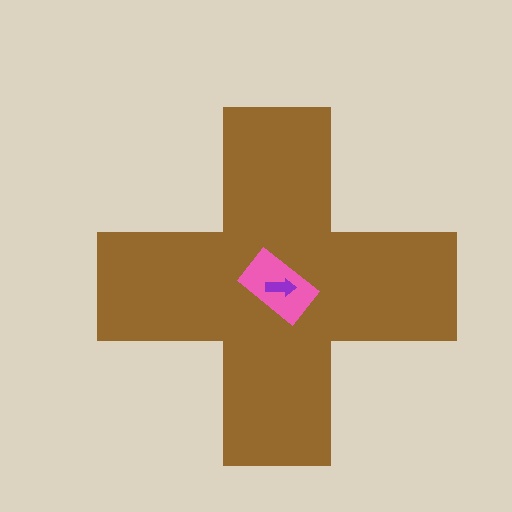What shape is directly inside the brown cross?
The pink rectangle.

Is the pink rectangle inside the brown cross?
Yes.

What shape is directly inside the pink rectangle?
The purple arrow.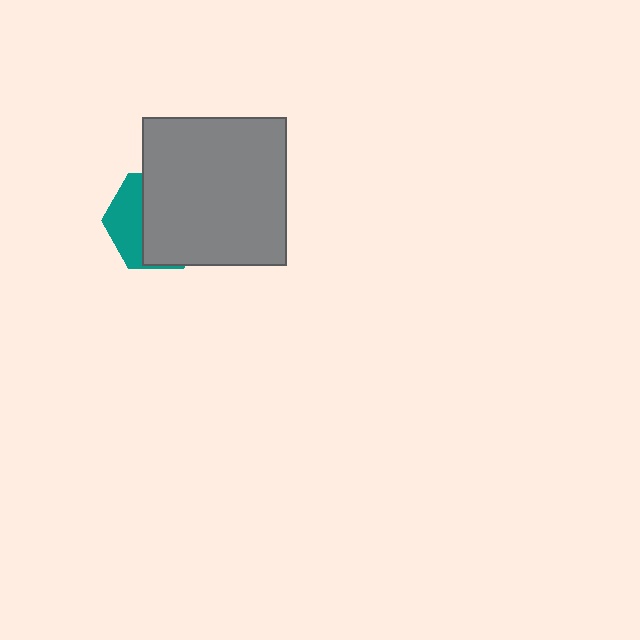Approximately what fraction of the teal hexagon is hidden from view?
Roughly 66% of the teal hexagon is hidden behind the gray rectangle.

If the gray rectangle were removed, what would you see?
You would see the complete teal hexagon.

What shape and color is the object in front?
The object in front is a gray rectangle.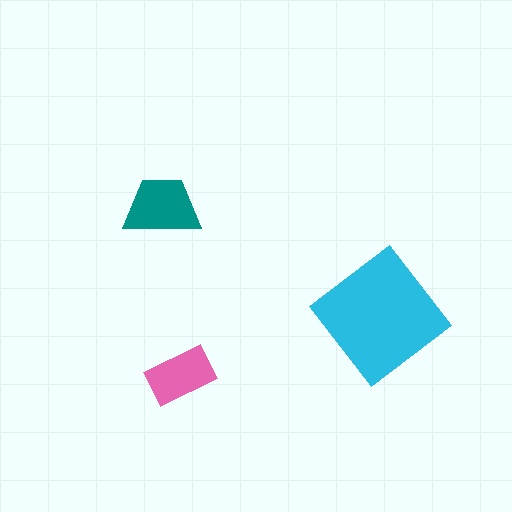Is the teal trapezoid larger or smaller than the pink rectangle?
Larger.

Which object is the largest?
The cyan diamond.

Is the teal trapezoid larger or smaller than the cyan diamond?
Smaller.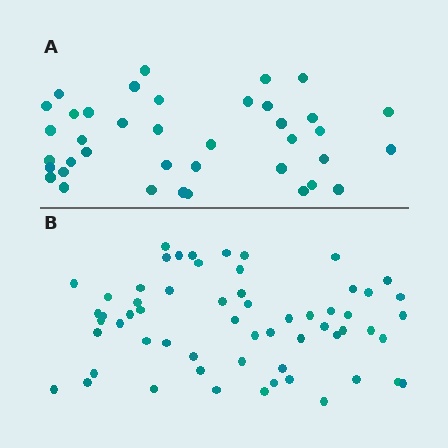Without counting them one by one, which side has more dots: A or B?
Region B (the bottom region) has more dots.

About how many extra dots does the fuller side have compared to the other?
Region B has approximately 20 more dots than region A.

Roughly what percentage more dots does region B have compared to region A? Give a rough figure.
About 55% more.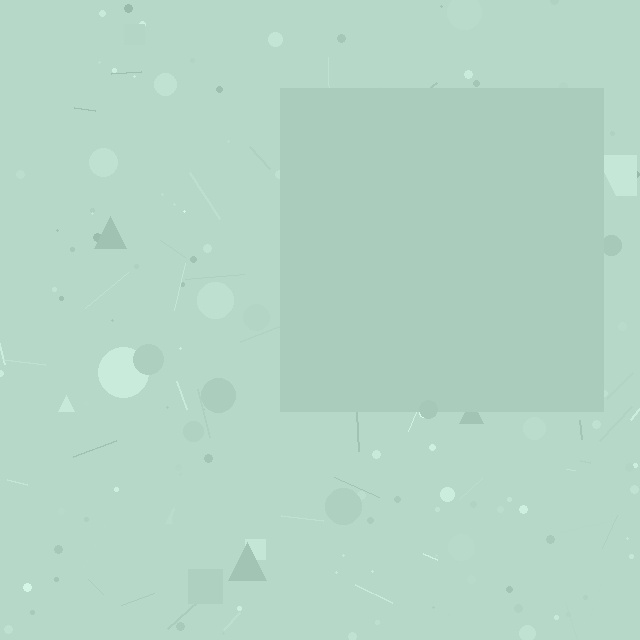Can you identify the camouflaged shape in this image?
The camouflaged shape is a square.